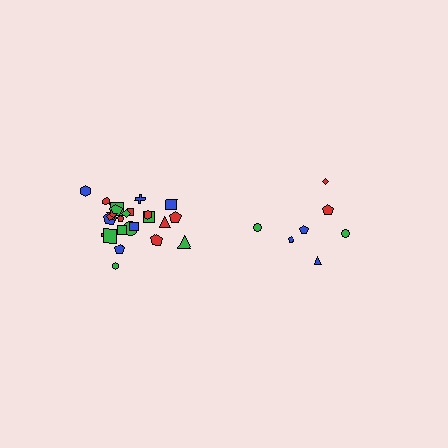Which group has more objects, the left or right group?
The left group.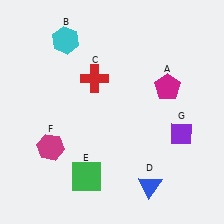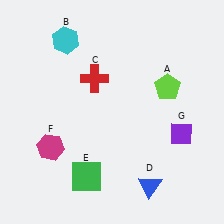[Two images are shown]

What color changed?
The pentagon (A) changed from magenta in Image 1 to lime in Image 2.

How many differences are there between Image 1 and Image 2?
There is 1 difference between the two images.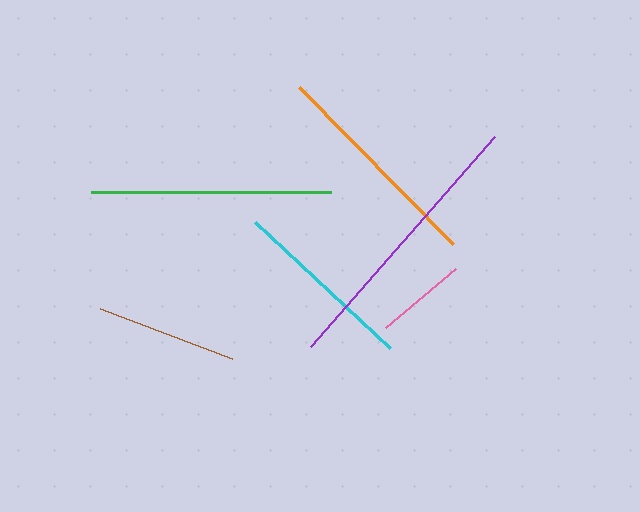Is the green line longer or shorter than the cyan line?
The green line is longer than the cyan line.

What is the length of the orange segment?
The orange segment is approximately 219 pixels long.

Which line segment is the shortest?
The pink line is the shortest at approximately 92 pixels.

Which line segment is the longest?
The purple line is the longest at approximately 279 pixels.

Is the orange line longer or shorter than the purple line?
The purple line is longer than the orange line.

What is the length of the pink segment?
The pink segment is approximately 92 pixels long.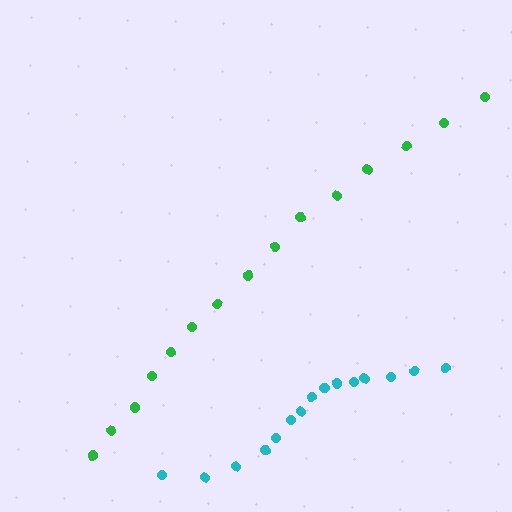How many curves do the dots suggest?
There are 2 distinct paths.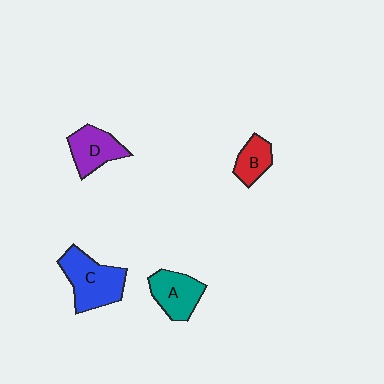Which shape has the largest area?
Shape C (blue).